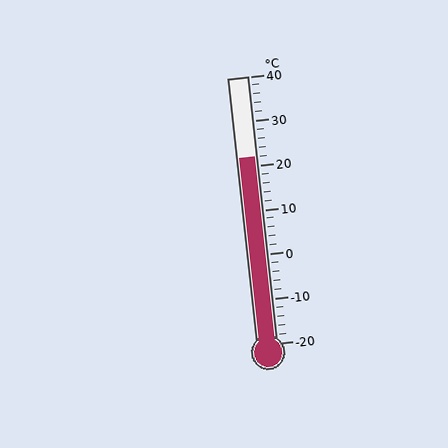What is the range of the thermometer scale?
The thermometer scale ranges from -20°C to 40°C.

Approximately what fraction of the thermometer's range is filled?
The thermometer is filled to approximately 70% of its range.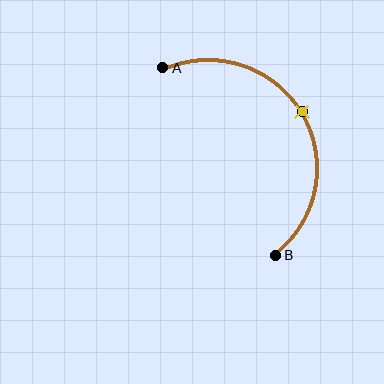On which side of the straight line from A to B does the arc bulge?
The arc bulges to the right of the straight line connecting A and B.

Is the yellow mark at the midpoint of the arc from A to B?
Yes. The yellow mark lies on the arc at equal arc-length from both A and B — it is the arc midpoint.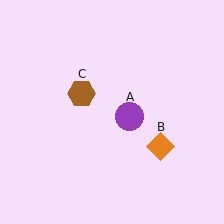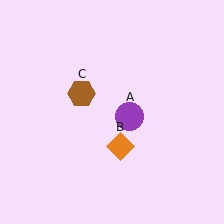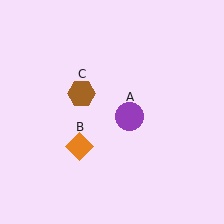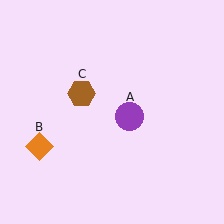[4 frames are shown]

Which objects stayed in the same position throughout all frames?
Purple circle (object A) and brown hexagon (object C) remained stationary.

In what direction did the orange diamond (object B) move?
The orange diamond (object B) moved left.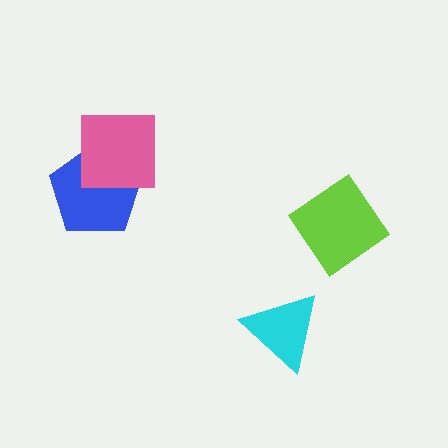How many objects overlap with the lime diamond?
0 objects overlap with the lime diamond.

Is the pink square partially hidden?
No, no other shape covers it.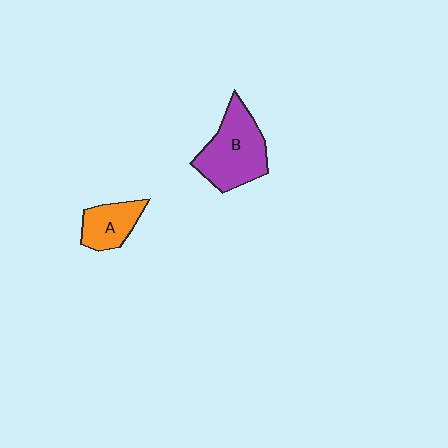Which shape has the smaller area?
Shape A (orange).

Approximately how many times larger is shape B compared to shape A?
Approximately 1.8 times.